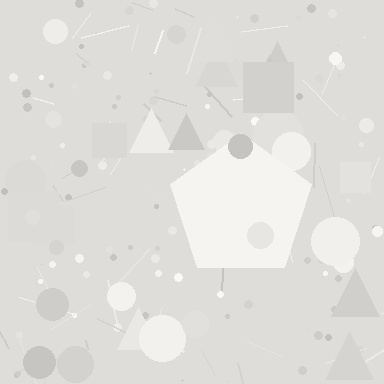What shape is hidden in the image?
A pentagon is hidden in the image.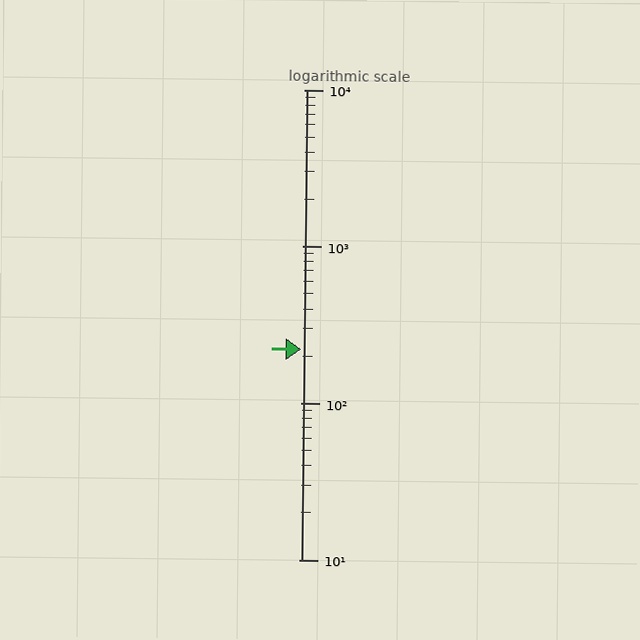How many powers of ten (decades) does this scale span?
The scale spans 3 decades, from 10 to 10000.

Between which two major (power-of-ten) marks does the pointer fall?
The pointer is between 100 and 1000.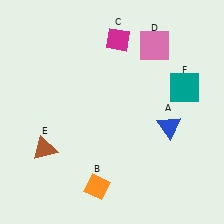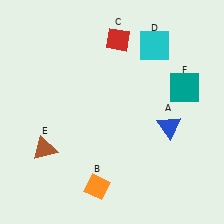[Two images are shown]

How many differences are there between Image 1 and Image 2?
There are 2 differences between the two images.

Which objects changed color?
C changed from magenta to red. D changed from pink to cyan.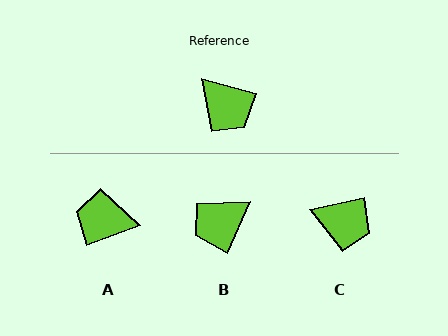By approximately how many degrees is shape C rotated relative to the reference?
Approximately 27 degrees counter-clockwise.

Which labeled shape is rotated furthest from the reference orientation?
A, about 144 degrees away.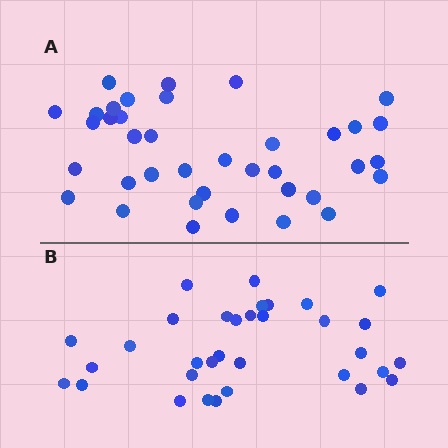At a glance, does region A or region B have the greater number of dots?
Region A (the top region) has more dots.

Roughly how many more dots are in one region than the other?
Region A has about 5 more dots than region B.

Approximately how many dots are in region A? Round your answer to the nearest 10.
About 40 dots. (The exact count is 38, which rounds to 40.)